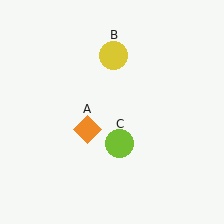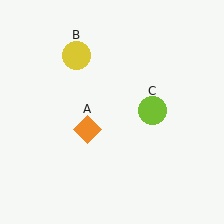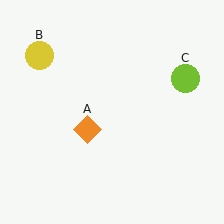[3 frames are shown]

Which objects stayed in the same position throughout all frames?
Orange diamond (object A) remained stationary.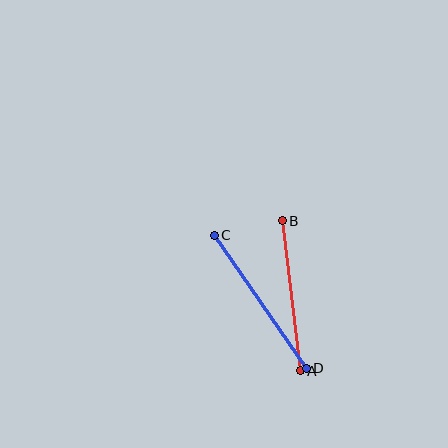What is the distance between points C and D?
The distance is approximately 162 pixels.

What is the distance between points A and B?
The distance is approximately 151 pixels.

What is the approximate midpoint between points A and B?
The midpoint is at approximately (291, 296) pixels.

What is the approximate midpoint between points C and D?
The midpoint is at approximately (260, 302) pixels.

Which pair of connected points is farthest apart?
Points C and D are farthest apart.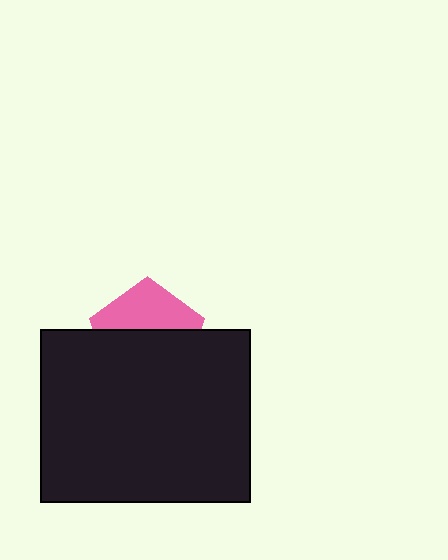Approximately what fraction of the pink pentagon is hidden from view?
Roughly 59% of the pink pentagon is hidden behind the black rectangle.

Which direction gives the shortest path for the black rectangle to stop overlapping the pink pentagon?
Moving down gives the shortest separation.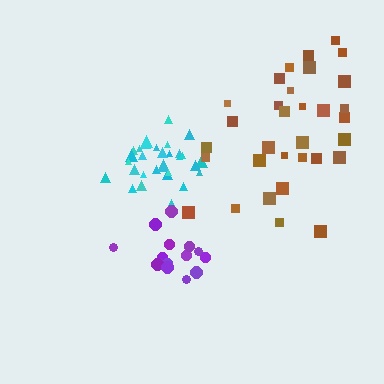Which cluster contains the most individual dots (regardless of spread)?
Brown (32).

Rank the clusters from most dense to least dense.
cyan, purple, brown.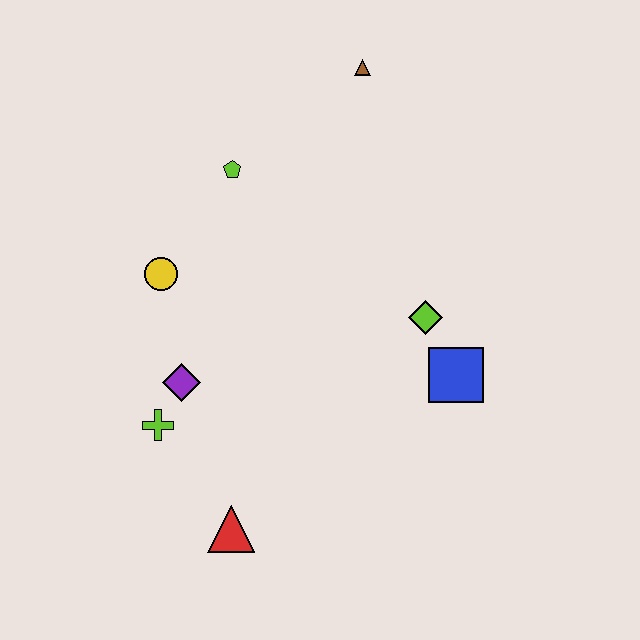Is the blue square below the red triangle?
No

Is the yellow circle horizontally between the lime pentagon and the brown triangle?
No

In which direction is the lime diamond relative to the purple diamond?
The lime diamond is to the right of the purple diamond.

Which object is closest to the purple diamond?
The lime cross is closest to the purple diamond.